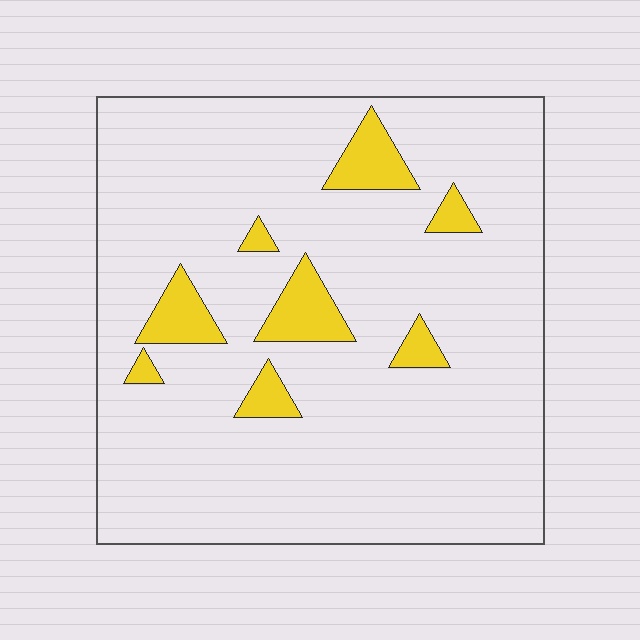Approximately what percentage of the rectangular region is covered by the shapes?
Approximately 10%.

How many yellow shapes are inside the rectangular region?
8.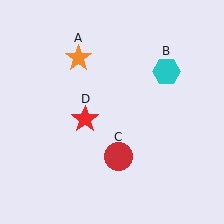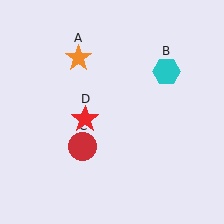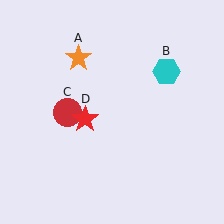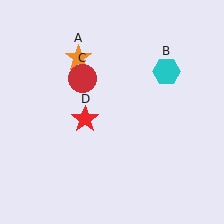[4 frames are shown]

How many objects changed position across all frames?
1 object changed position: red circle (object C).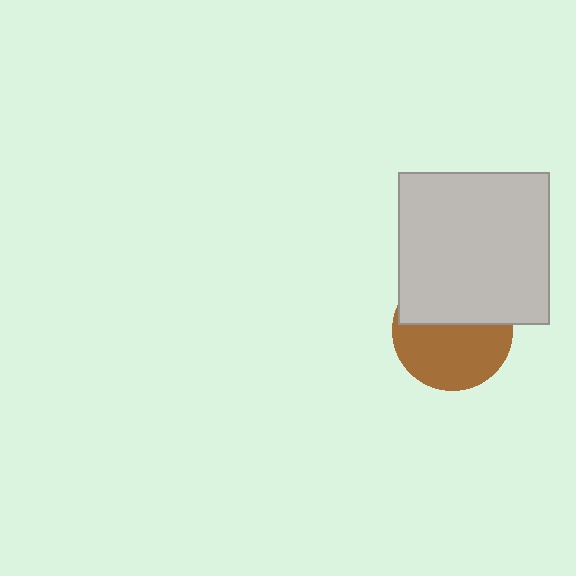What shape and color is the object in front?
The object in front is a light gray square.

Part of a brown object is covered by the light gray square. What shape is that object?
It is a circle.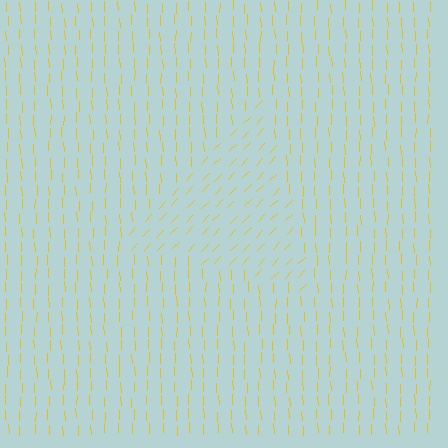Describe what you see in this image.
The image is filled with small yellow line segments. A triangle region in the image has lines oriented differently from the surrounding lines, creating a visible texture boundary.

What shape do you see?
I see a triangle.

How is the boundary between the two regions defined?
The boundary is defined purely by a change in line orientation (approximately 45 degrees difference). All lines are the same color and thickness.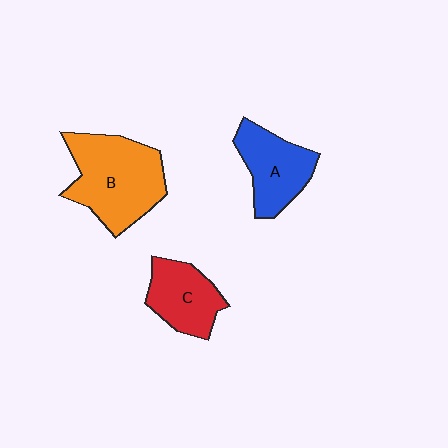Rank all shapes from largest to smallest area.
From largest to smallest: B (orange), A (blue), C (red).